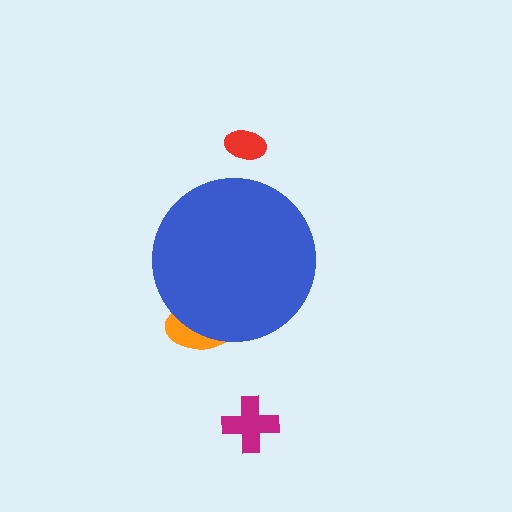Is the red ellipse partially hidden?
No, the red ellipse is fully visible.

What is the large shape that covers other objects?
A blue circle.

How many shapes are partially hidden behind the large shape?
1 shape is partially hidden.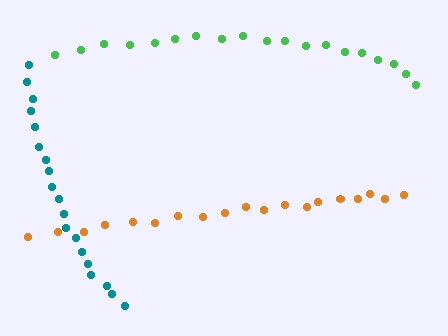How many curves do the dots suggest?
There are 3 distinct paths.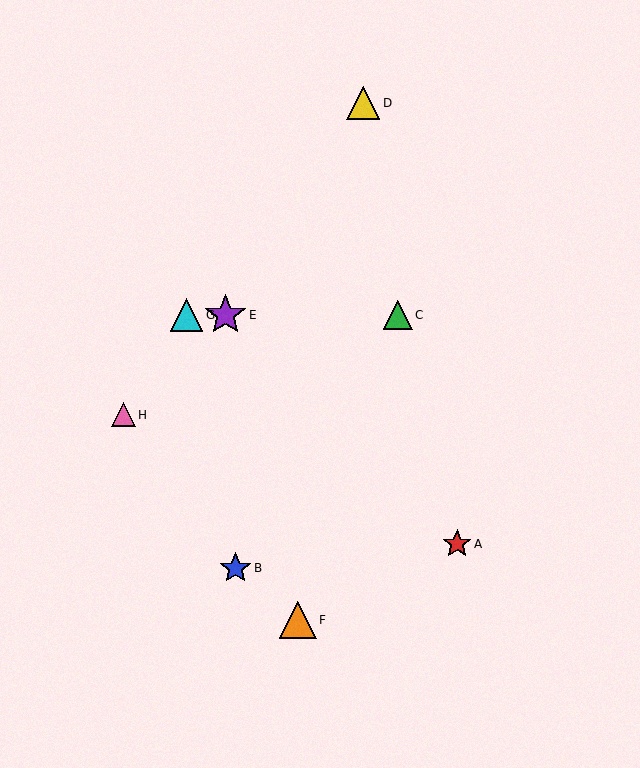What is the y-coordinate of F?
Object F is at y≈620.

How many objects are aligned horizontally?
3 objects (C, E, G) are aligned horizontally.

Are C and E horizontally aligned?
Yes, both are at y≈315.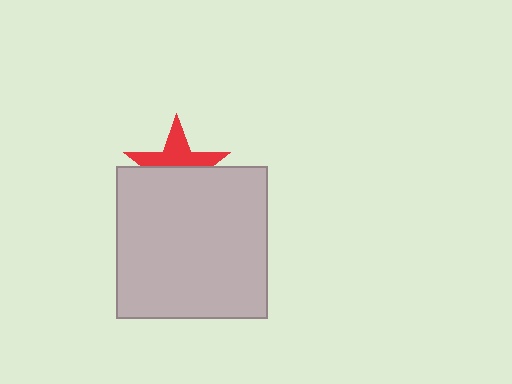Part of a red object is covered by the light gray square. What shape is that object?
It is a star.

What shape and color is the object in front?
The object in front is a light gray square.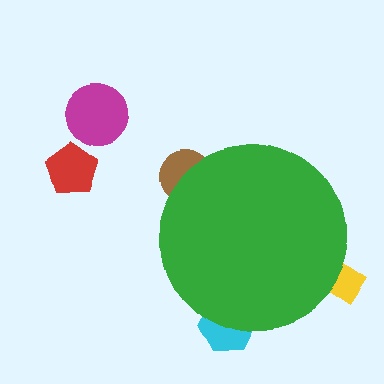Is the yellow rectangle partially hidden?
Yes, the yellow rectangle is partially hidden behind the green circle.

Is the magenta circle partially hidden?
No, the magenta circle is fully visible.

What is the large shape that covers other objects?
A green circle.